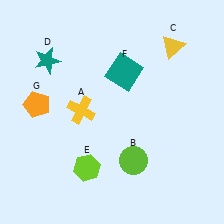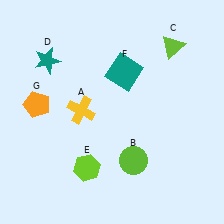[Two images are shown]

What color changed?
The triangle (C) changed from yellow in Image 1 to lime in Image 2.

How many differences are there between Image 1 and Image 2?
There is 1 difference between the two images.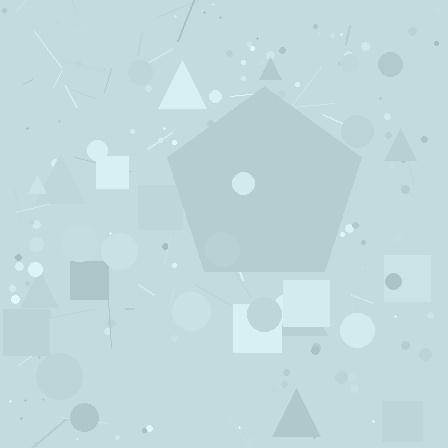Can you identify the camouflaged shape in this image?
The camouflaged shape is a pentagon.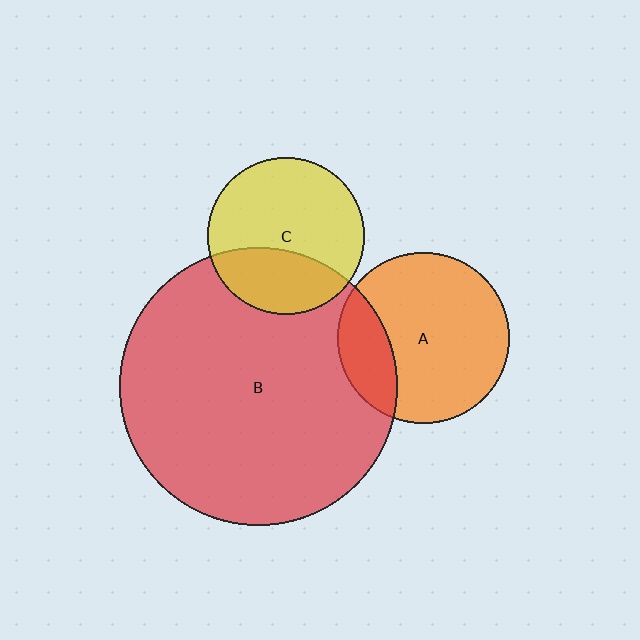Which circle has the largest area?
Circle B (red).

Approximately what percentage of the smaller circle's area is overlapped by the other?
Approximately 20%.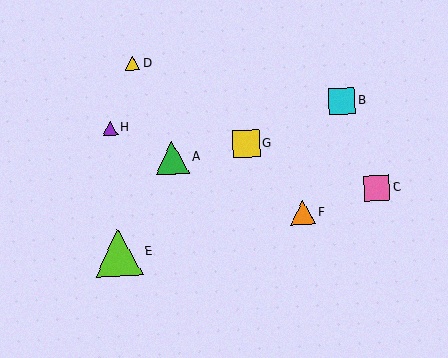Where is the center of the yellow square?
The center of the yellow square is at (246, 144).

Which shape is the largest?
The lime triangle (labeled E) is the largest.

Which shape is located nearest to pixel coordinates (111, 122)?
The purple triangle (labeled H) at (110, 128) is nearest to that location.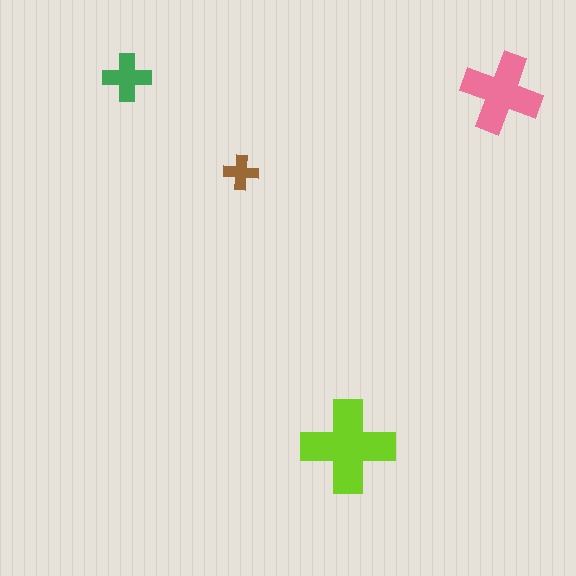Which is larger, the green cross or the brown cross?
The green one.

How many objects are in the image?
There are 4 objects in the image.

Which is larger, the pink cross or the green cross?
The pink one.